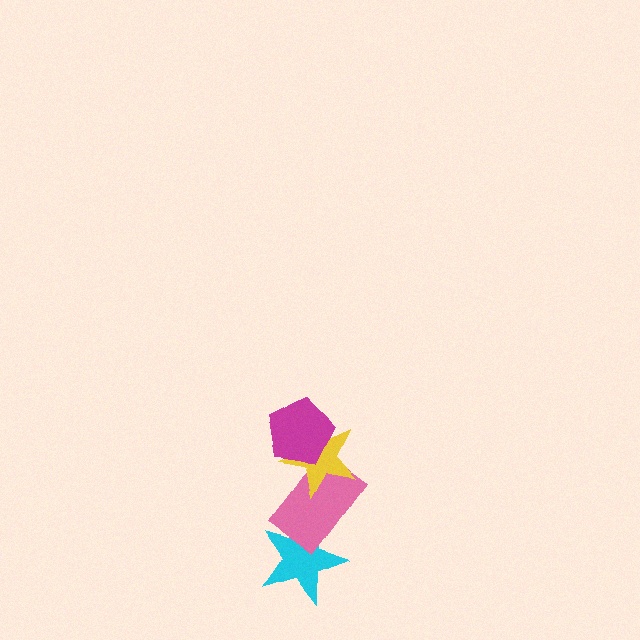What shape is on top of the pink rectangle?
The yellow star is on top of the pink rectangle.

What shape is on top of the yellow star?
The magenta pentagon is on top of the yellow star.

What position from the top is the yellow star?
The yellow star is 2nd from the top.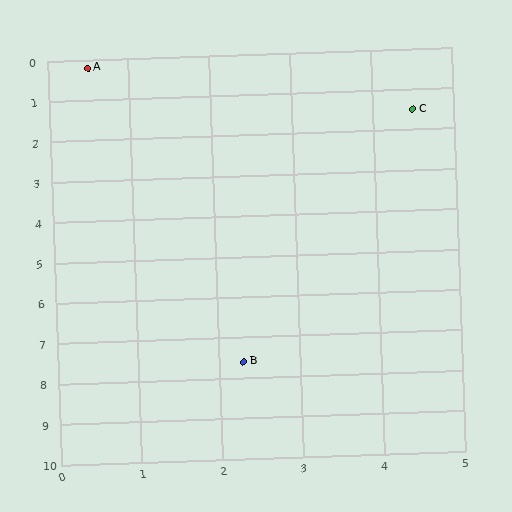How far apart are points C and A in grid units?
Points C and A are about 4.2 grid units apart.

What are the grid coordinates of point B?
Point B is at approximately (2.3, 7.6).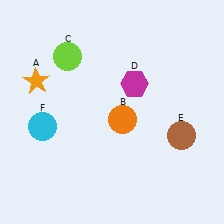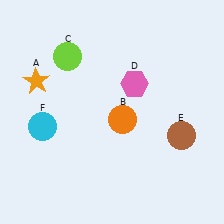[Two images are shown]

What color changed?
The hexagon (D) changed from magenta in Image 1 to pink in Image 2.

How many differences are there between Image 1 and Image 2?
There is 1 difference between the two images.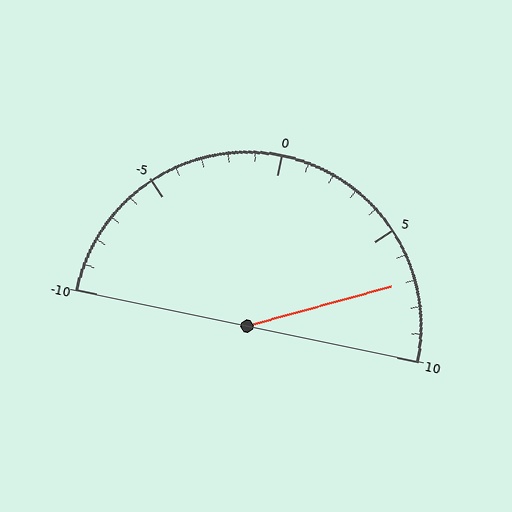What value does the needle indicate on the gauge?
The needle indicates approximately 7.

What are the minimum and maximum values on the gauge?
The gauge ranges from -10 to 10.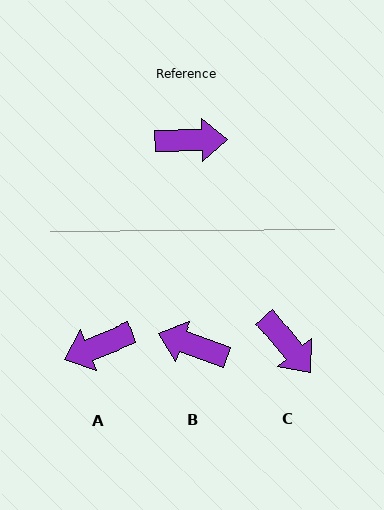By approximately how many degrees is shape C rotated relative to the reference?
Approximately 52 degrees clockwise.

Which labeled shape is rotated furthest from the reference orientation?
A, about 160 degrees away.